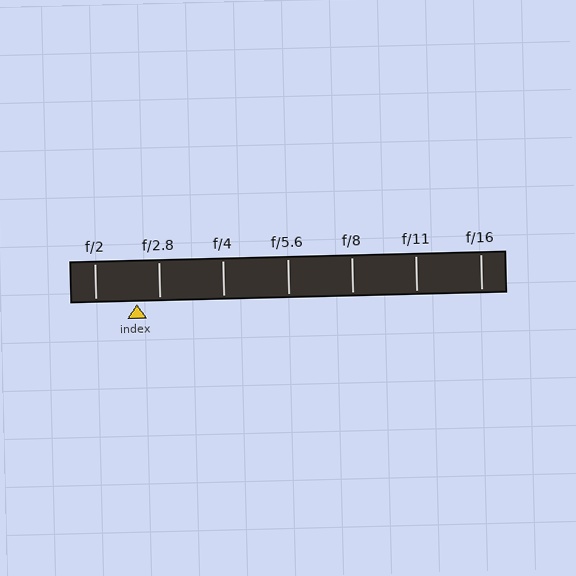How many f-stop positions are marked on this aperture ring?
There are 7 f-stop positions marked.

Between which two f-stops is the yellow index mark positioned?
The index mark is between f/2 and f/2.8.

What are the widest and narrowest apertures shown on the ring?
The widest aperture shown is f/2 and the narrowest is f/16.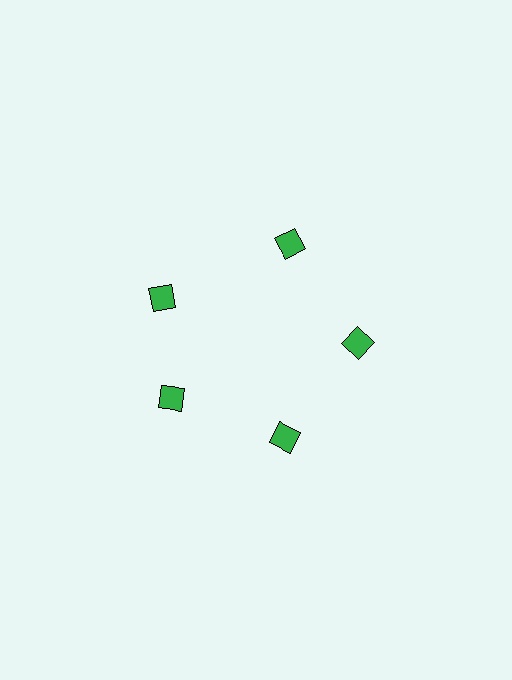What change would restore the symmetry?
The symmetry would be restored by rotating it back into even spacing with its neighbors so that all 5 squares sit at equal angles and equal distance from the center.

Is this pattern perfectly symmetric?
No. The 5 green squares are arranged in a ring, but one element near the 10 o'clock position is rotated out of alignment along the ring, breaking the 5-fold rotational symmetry.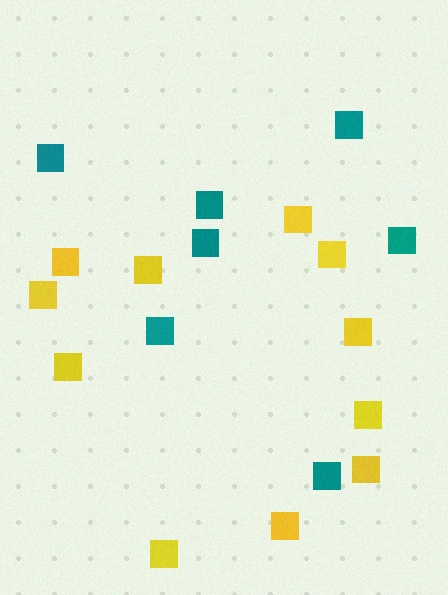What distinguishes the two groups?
There are 2 groups: one group of teal squares (7) and one group of yellow squares (11).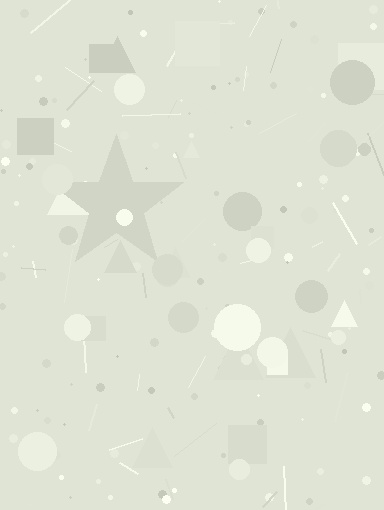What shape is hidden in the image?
A star is hidden in the image.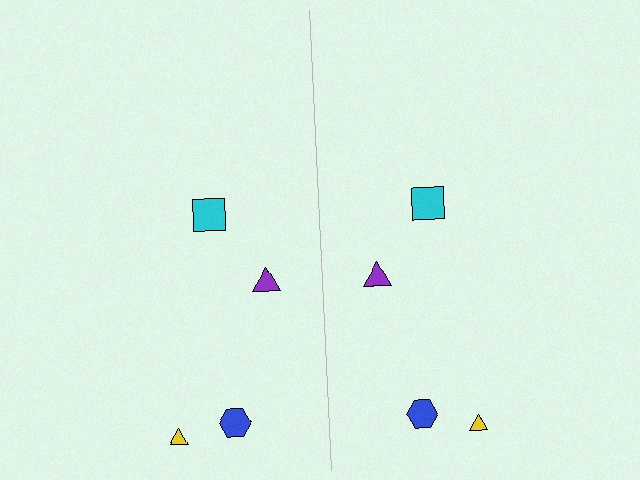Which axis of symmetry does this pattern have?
The pattern has a vertical axis of symmetry running through the center of the image.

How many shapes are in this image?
There are 8 shapes in this image.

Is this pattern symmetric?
Yes, this pattern has bilateral (reflection) symmetry.